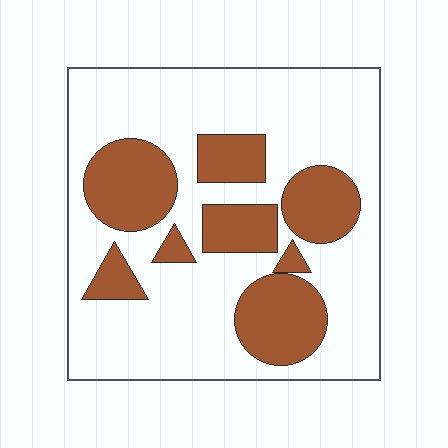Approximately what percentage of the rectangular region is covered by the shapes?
Approximately 30%.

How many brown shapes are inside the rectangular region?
8.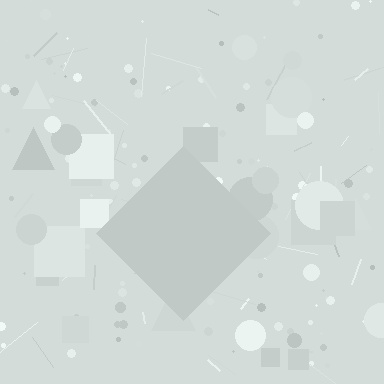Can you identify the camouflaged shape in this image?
The camouflaged shape is a diamond.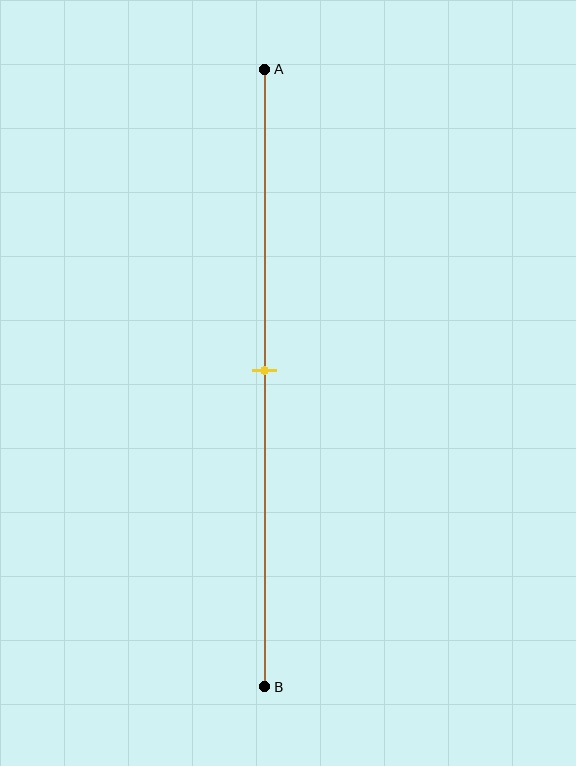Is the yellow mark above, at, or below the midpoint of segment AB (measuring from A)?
The yellow mark is approximately at the midpoint of segment AB.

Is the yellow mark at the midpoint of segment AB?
Yes, the mark is approximately at the midpoint.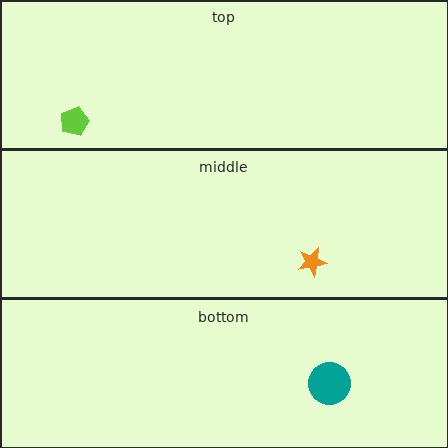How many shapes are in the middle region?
1.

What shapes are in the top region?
The lime pentagon.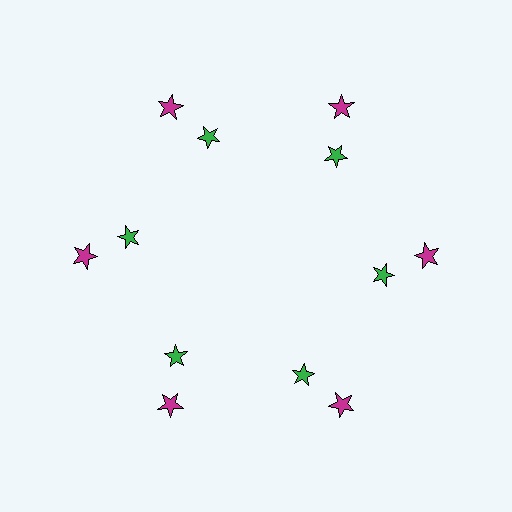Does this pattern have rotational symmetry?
Yes, this pattern has 6-fold rotational symmetry. It looks the same after rotating 60 degrees around the center.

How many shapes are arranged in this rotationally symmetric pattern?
There are 12 shapes, arranged in 6 groups of 2.